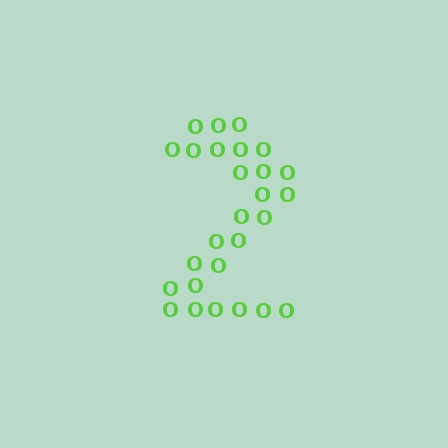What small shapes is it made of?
It is made of small letter O's.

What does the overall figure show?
The overall figure shows the digit 2.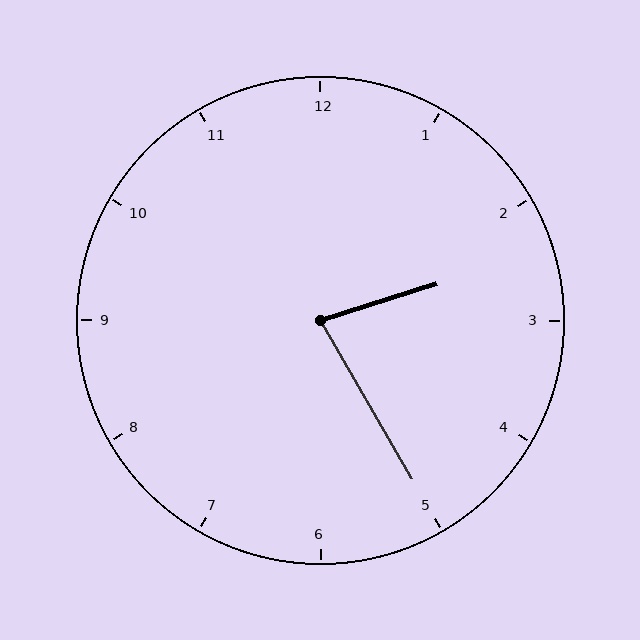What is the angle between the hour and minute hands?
Approximately 78 degrees.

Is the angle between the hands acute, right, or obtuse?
It is acute.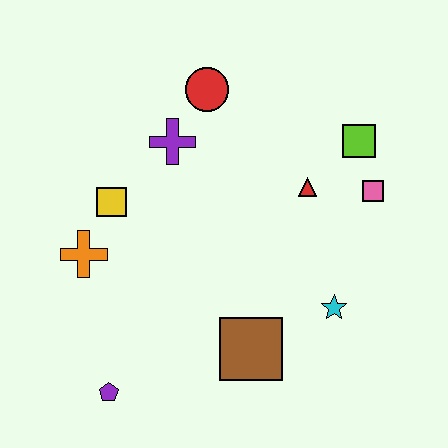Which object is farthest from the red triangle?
The purple pentagon is farthest from the red triangle.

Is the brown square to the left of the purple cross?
No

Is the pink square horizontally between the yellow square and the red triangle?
No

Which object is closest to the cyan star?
The brown square is closest to the cyan star.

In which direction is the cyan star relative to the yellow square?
The cyan star is to the right of the yellow square.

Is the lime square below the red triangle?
No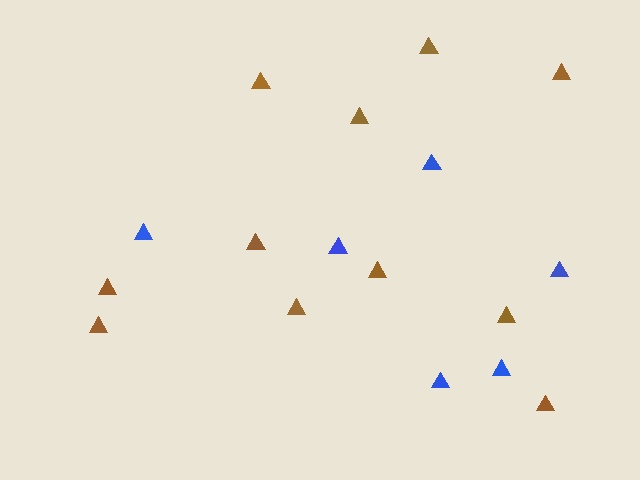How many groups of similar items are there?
There are 2 groups: one group of brown triangles (11) and one group of blue triangles (6).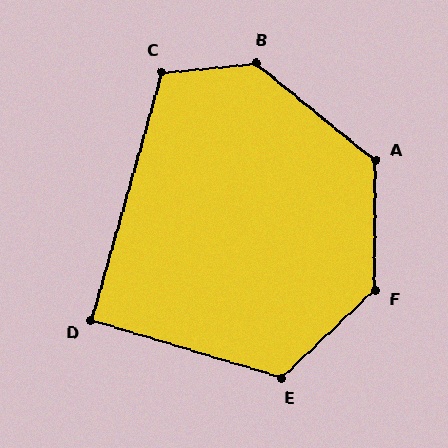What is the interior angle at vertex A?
Approximately 129 degrees (obtuse).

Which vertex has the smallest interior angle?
D, at approximately 91 degrees.